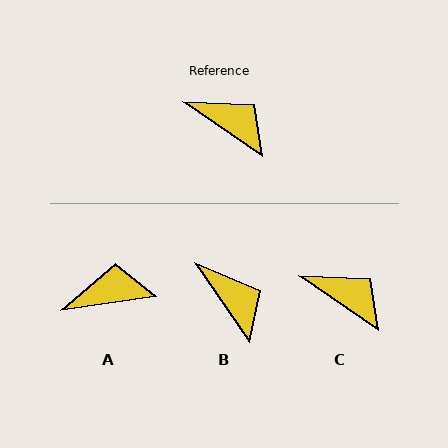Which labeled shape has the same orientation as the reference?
C.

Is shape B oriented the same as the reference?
No, it is off by about 20 degrees.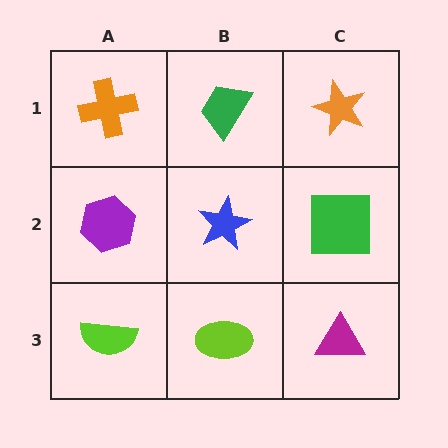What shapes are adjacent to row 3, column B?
A blue star (row 2, column B), a lime semicircle (row 3, column A), a magenta triangle (row 3, column C).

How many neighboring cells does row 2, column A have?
3.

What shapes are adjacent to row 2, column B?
A green trapezoid (row 1, column B), a lime ellipse (row 3, column B), a purple hexagon (row 2, column A), a green square (row 2, column C).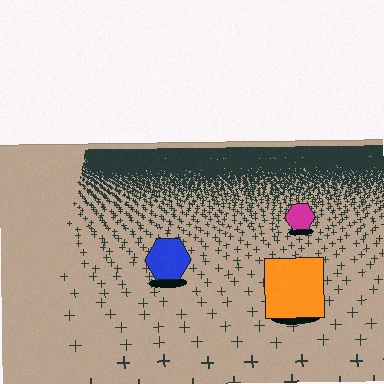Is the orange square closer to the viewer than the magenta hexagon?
Yes. The orange square is closer — you can tell from the texture gradient: the ground texture is coarser near it.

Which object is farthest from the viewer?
The magenta hexagon is farthest from the viewer. It appears smaller and the ground texture around it is denser.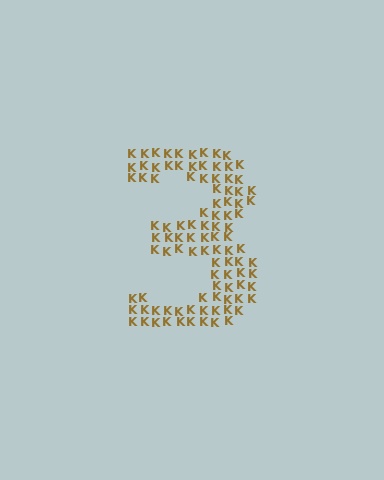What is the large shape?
The large shape is the digit 3.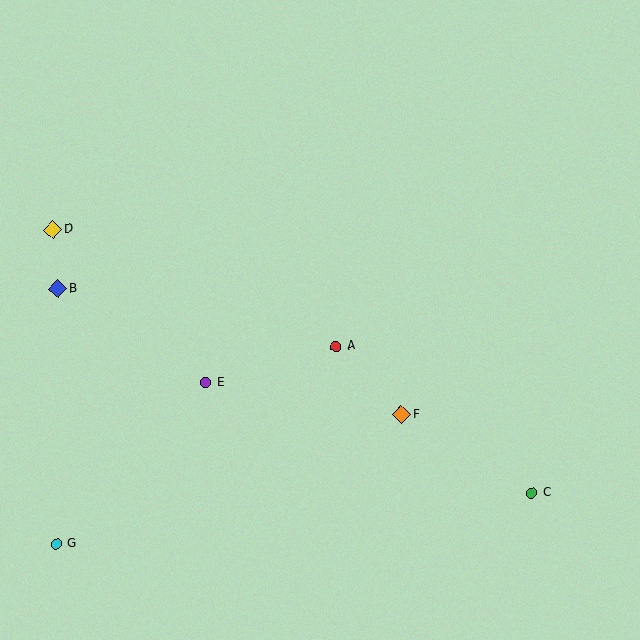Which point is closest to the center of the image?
Point A at (336, 346) is closest to the center.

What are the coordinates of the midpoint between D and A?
The midpoint between D and A is at (195, 288).